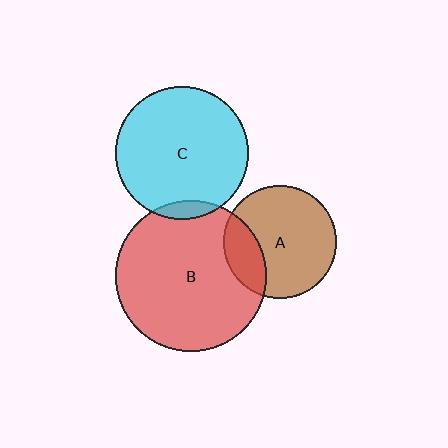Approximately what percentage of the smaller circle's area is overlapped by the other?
Approximately 5%.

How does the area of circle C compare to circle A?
Approximately 1.4 times.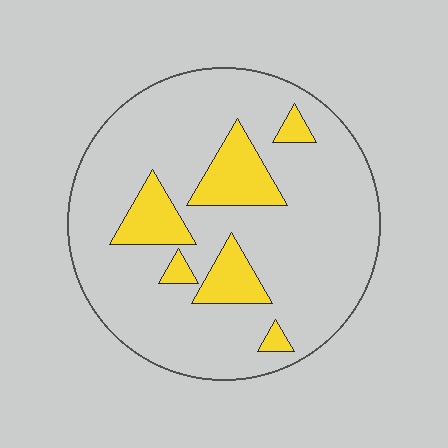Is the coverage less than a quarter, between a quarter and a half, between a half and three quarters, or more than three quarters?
Less than a quarter.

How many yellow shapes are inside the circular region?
6.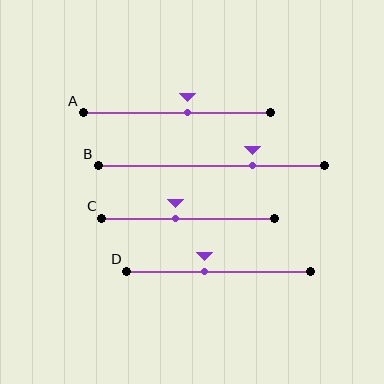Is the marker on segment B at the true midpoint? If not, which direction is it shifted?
No, the marker on segment B is shifted to the right by about 18% of the segment length.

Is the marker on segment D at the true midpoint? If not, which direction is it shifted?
No, the marker on segment D is shifted to the left by about 8% of the segment length.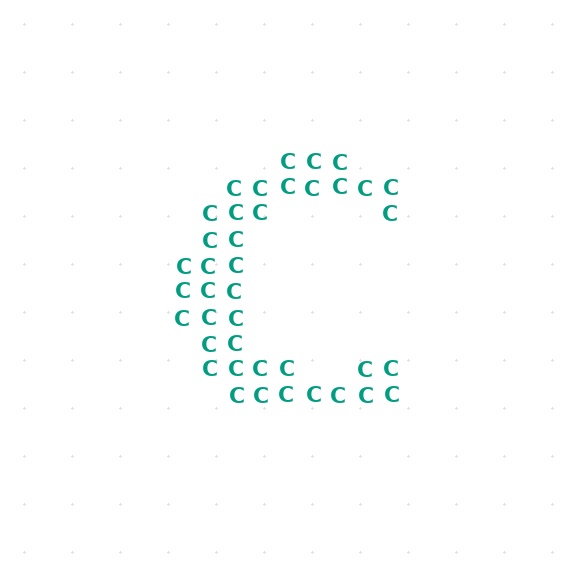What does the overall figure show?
The overall figure shows the letter C.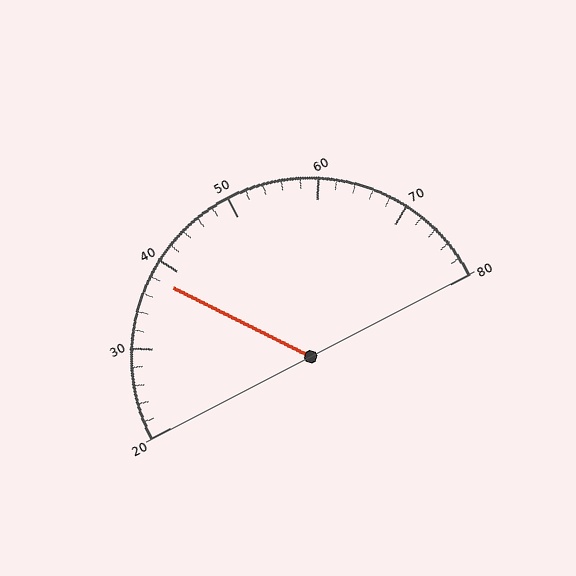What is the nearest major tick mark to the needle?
The nearest major tick mark is 40.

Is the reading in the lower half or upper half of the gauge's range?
The reading is in the lower half of the range (20 to 80).